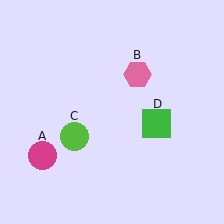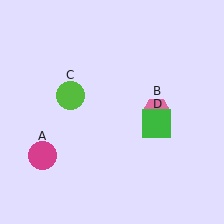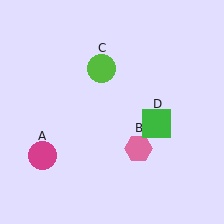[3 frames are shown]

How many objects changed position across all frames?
2 objects changed position: pink hexagon (object B), lime circle (object C).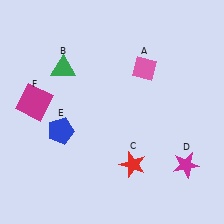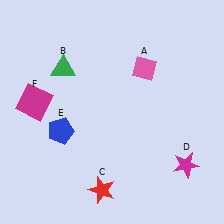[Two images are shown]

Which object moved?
The red star (C) moved left.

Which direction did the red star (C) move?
The red star (C) moved left.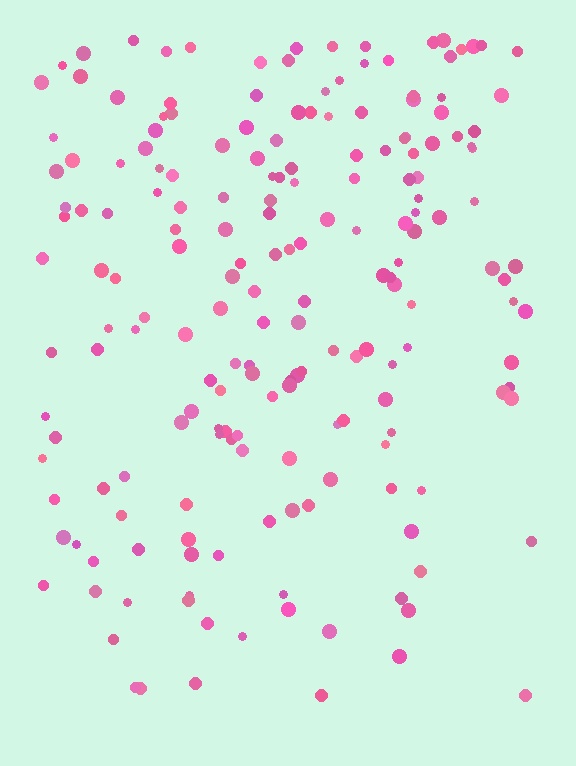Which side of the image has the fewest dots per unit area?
The bottom.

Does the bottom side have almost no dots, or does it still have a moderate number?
Still a moderate number, just noticeably fewer than the top.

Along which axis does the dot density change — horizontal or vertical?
Vertical.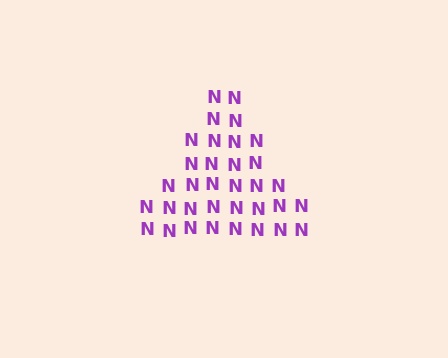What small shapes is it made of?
It is made of small letter N's.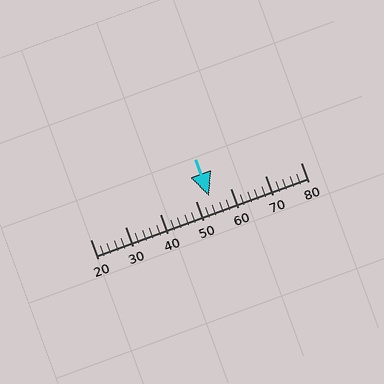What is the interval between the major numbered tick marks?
The major tick marks are spaced 10 units apart.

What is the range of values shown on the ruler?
The ruler shows values from 20 to 80.